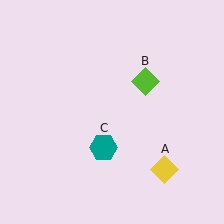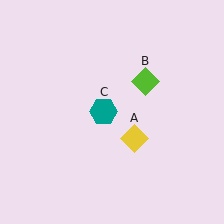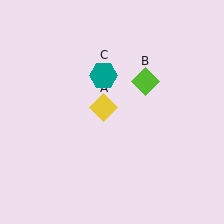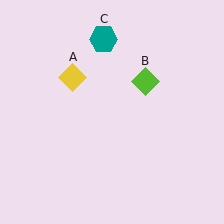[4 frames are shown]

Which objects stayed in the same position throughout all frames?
Lime diamond (object B) remained stationary.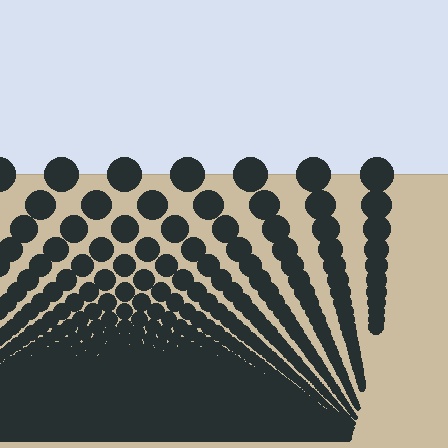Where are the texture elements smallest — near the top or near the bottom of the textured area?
Near the bottom.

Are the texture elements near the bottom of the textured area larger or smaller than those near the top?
Smaller. The gradient is inverted — elements near the bottom are smaller and denser.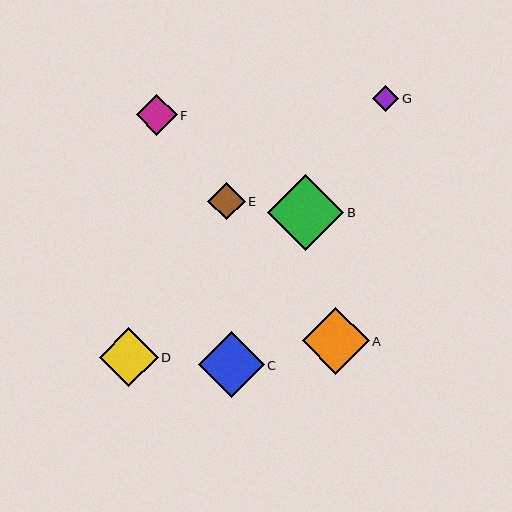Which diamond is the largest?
Diamond B is the largest with a size of approximately 76 pixels.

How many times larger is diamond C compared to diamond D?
Diamond C is approximately 1.1 times the size of diamond D.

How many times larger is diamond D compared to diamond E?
Diamond D is approximately 1.6 times the size of diamond E.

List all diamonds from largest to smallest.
From largest to smallest: B, A, C, D, F, E, G.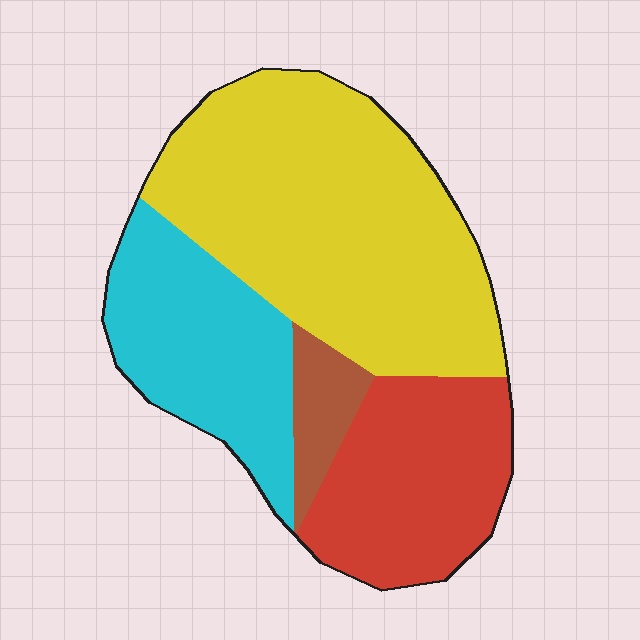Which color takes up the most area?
Yellow, at roughly 50%.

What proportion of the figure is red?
Red covers 23% of the figure.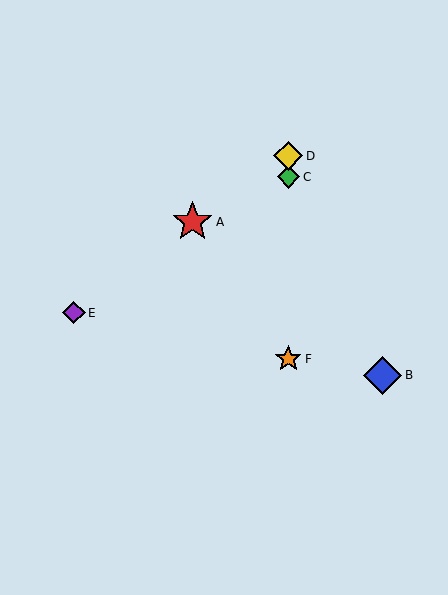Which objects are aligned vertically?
Objects C, D, F are aligned vertically.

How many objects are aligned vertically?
3 objects (C, D, F) are aligned vertically.